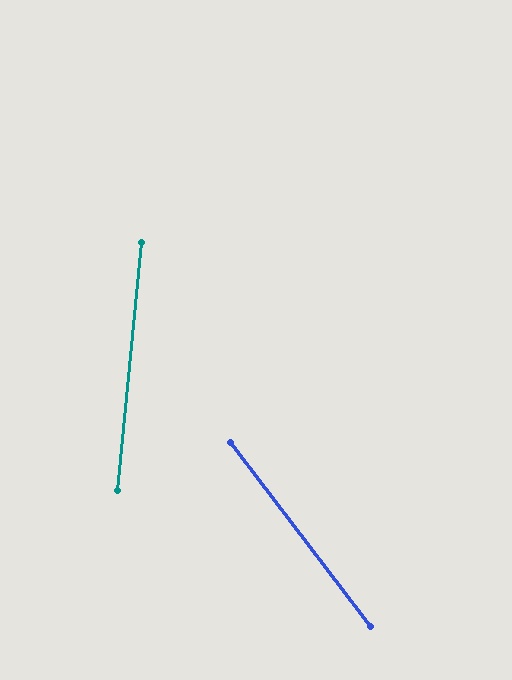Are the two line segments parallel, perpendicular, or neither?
Neither parallel nor perpendicular — they differ by about 43°.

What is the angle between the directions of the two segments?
Approximately 43 degrees.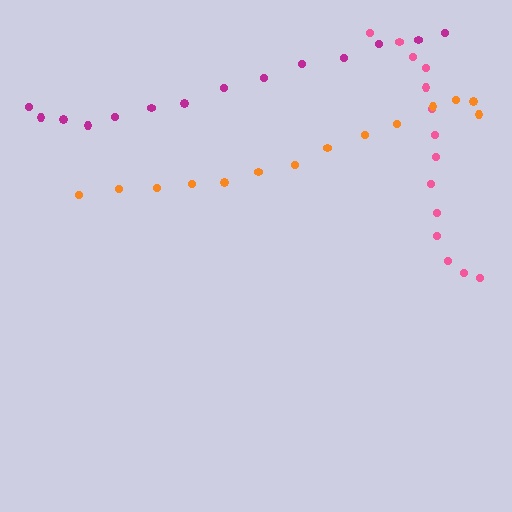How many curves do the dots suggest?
There are 3 distinct paths.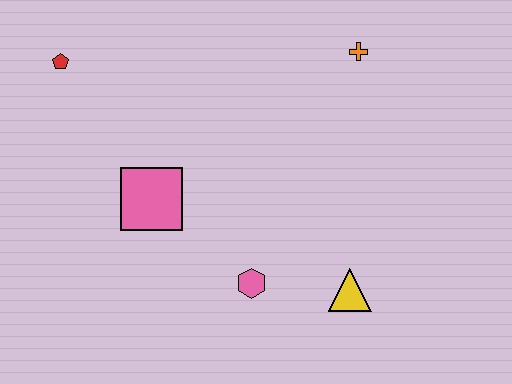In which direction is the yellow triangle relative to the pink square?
The yellow triangle is to the right of the pink square.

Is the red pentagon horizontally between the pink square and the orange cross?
No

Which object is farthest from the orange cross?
The red pentagon is farthest from the orange cross.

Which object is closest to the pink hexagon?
The yellow triangle is closest to the pink hexagon.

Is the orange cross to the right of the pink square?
Yes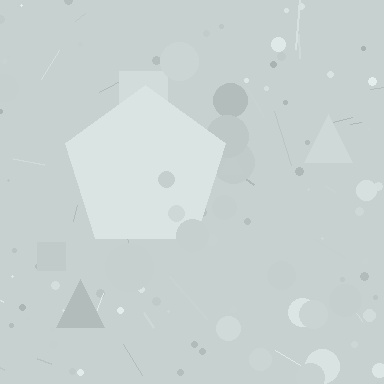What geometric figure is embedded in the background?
A pentagon is embedded in the background.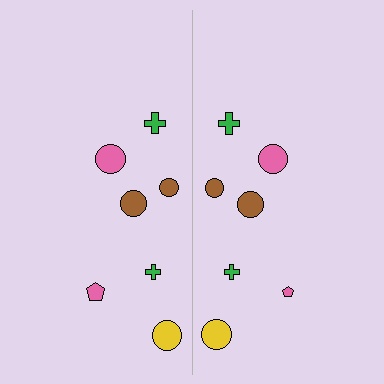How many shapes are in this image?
There are 14 shapes in this image.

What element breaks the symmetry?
The pink pentagon on the right side has a different size than its mirror counterpart.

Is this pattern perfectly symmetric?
No, the pattern is not perfectly symmetric. The pink pentagon on the right side has a different size than its mirror counterpart.